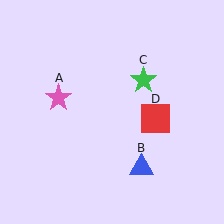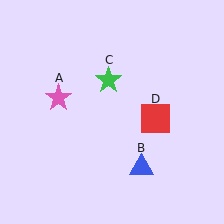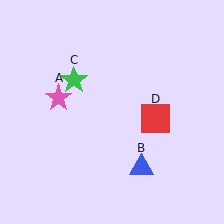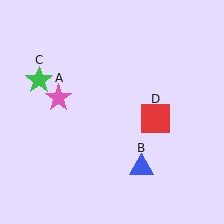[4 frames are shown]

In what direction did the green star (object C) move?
The green star (object C) moved left.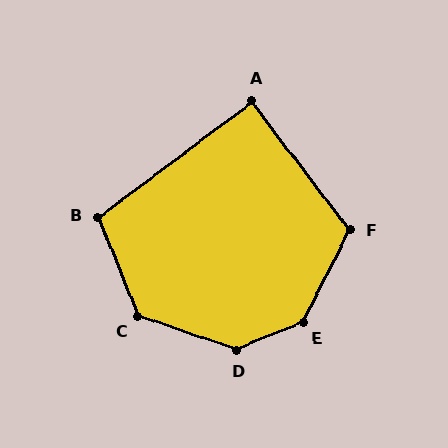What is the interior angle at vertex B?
Approximately 105 degrees (obtuse).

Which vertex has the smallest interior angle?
A, at approximately 90 degrees.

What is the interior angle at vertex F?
Approximately 116 degrees (obtuse).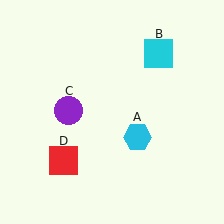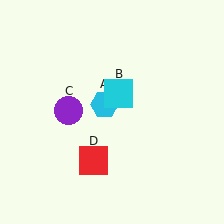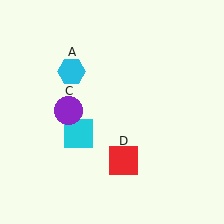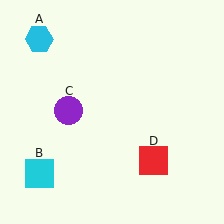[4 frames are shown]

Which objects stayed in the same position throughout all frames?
Purple circle (object C) remained stationary.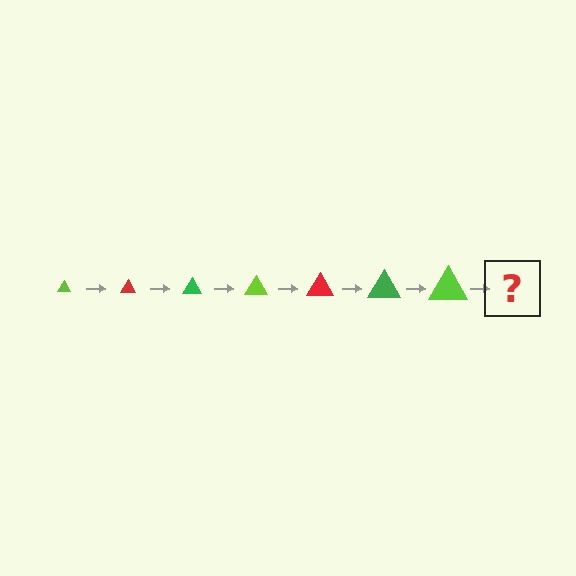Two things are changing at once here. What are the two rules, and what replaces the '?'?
The two rules are that the triangle grows larger each step and the color cycles through lime, red, and green. The '?' should be a red triangle, larger than the previous one.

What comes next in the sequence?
The next element should be a red triangle, larger than the previous one.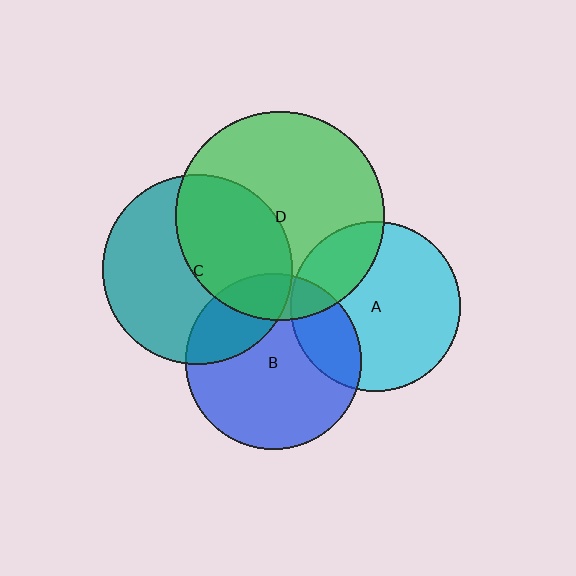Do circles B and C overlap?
Yes.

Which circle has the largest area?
Circle D (green).